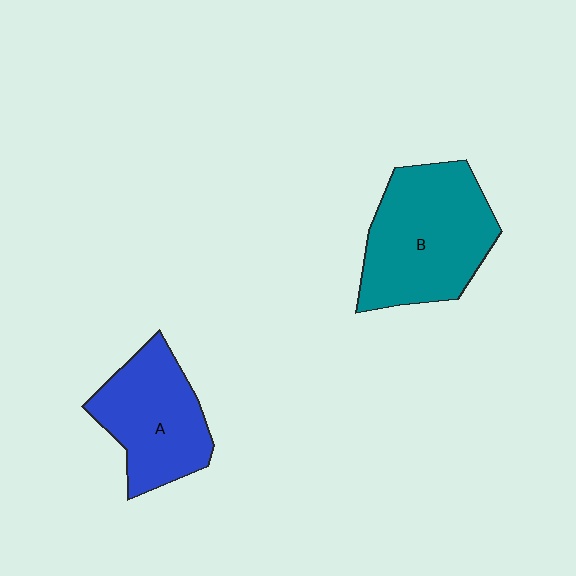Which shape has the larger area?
Shape B (teal).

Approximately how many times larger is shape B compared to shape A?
Approximately 1.3 times.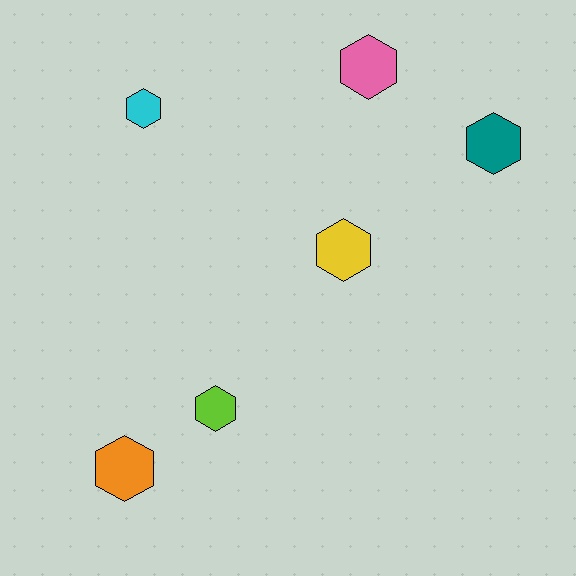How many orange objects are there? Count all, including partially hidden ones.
There is 1 orange object.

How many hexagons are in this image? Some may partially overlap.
There are 6 hexagons.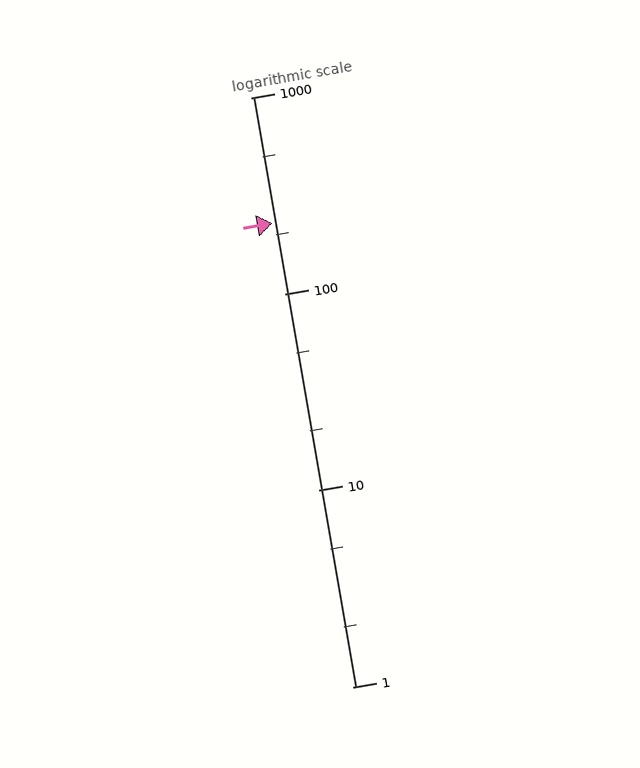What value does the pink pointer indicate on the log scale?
The pointer indicates approximately 230.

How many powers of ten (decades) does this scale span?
The scale spans 3 decades, from 1 to 1000.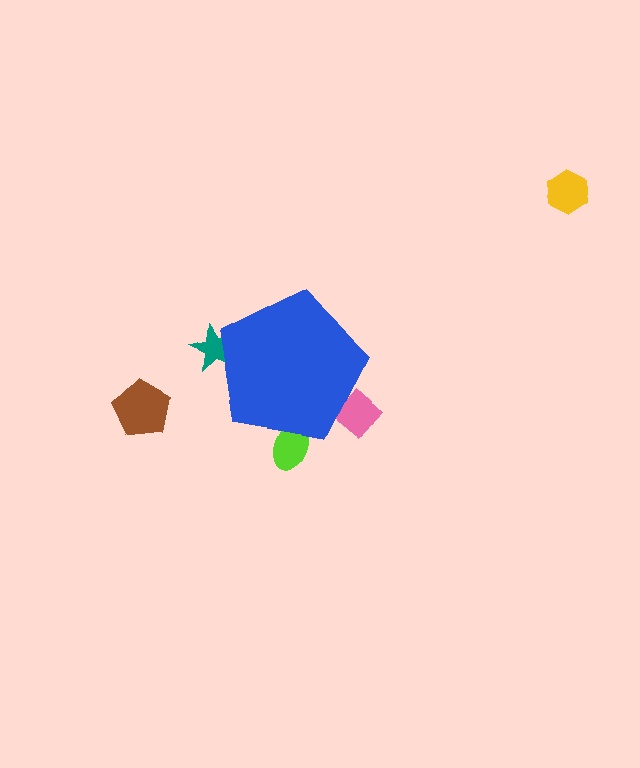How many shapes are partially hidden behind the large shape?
3 shapes are partially hidden.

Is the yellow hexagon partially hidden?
No, the yellow hexagon is fully visible.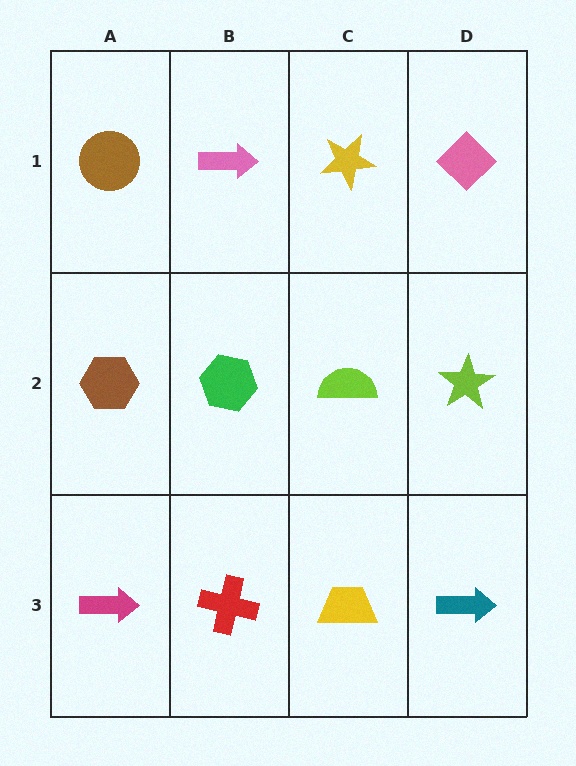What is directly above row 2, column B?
A pink arrow.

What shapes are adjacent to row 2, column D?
A pink diamond (row 1, column D), a teal arrow (row 3, column D), a lime semicircle (row 2, column C).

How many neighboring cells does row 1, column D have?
2.